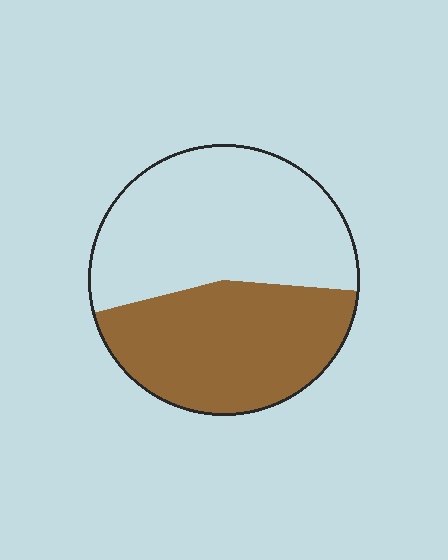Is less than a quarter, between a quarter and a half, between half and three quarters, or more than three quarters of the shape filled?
Between a quarter and a half.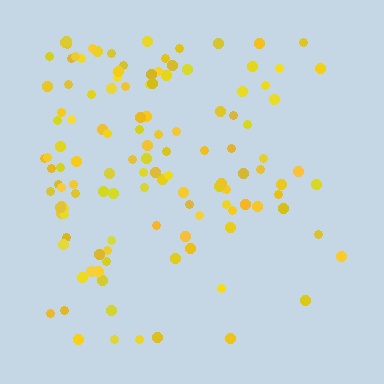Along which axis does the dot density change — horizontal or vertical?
Horizontal.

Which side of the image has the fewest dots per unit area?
The right.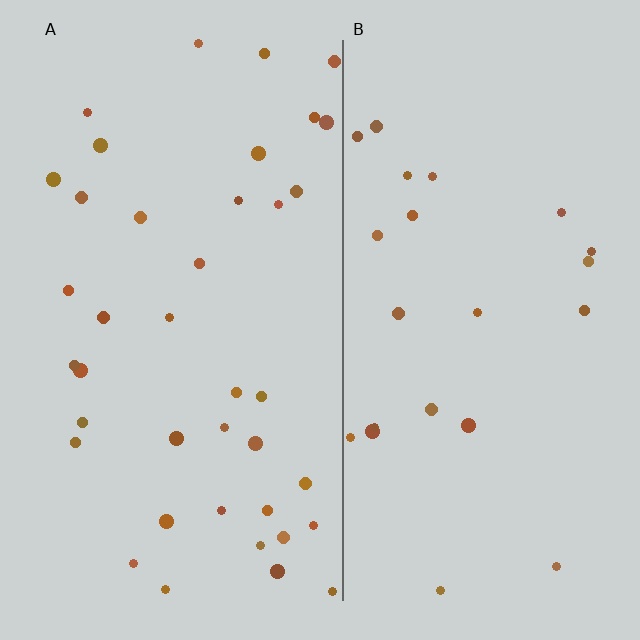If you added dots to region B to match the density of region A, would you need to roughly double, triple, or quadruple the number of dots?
Approximately double.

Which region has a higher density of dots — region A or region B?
A (the left).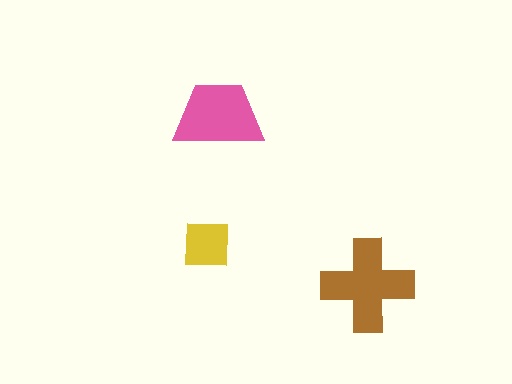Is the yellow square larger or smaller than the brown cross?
Smaller.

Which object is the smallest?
The yellow square.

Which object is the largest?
The brown cross.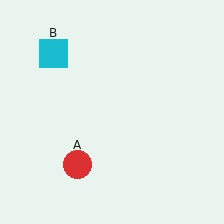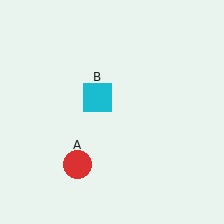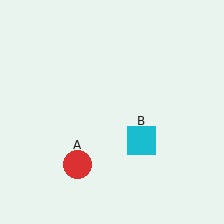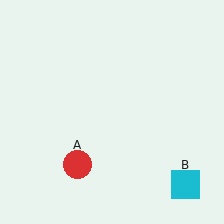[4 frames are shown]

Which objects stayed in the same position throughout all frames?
Red circle (object A) remained stationary.